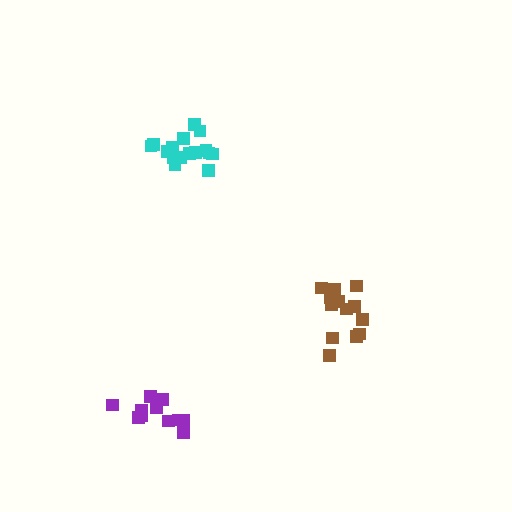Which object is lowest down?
The purple cluster is bottommost.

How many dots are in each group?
Group 1: 13 dots, Group 2: 16 dots, Group 3: 11 dots (40 total).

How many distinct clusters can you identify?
There are 3 distinct clusters.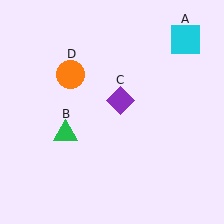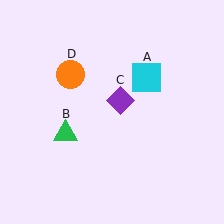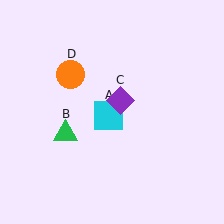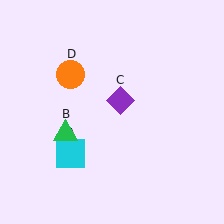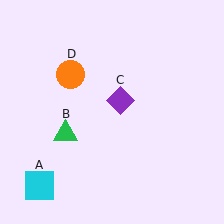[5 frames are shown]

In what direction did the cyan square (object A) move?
The cyan square (object A) moved down and to the left.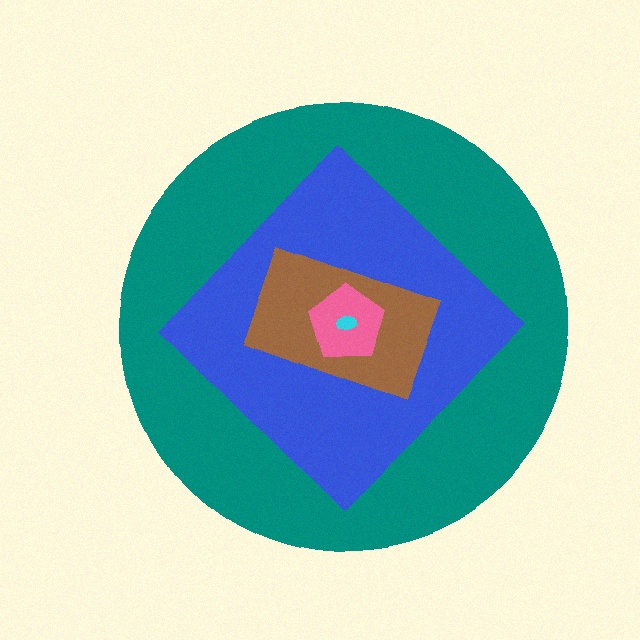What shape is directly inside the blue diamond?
The brown rectangle.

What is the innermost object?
The cyan ellipse.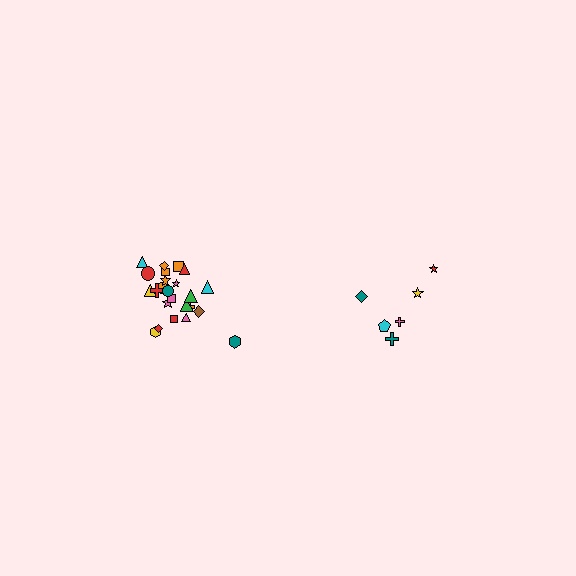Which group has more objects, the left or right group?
The left group.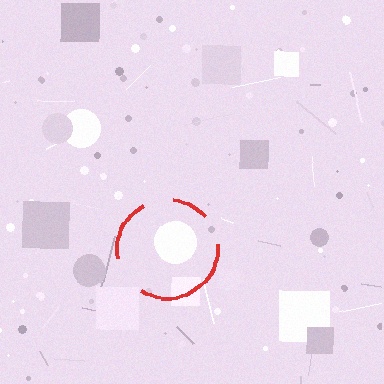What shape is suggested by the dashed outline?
The dashed outline suggests a circle.